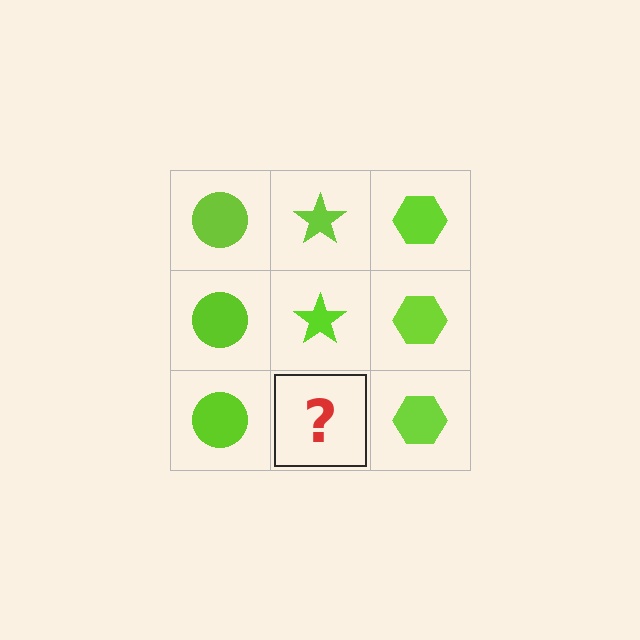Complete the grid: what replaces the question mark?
The question mark should be replaced with a lime star.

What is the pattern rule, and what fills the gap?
The rule is that each column has a consistent shape. The gap should be filled with a lime star.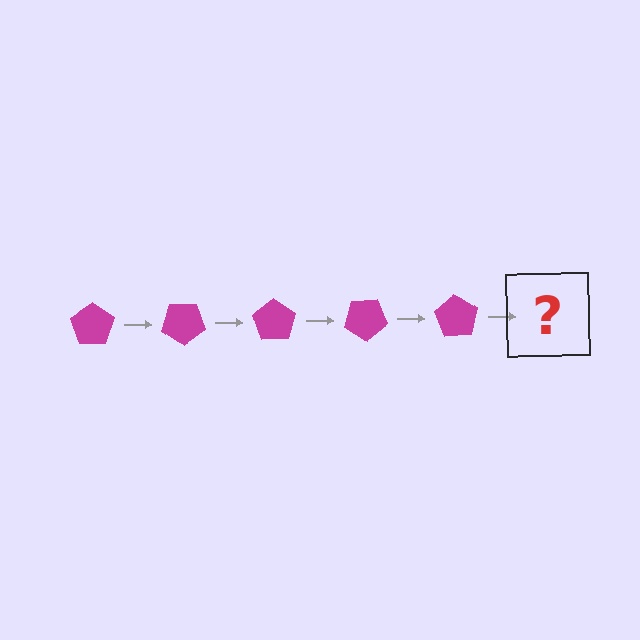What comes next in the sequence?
The next element should be a magenta pentagon rotated 175 degrees.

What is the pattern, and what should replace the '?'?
The pattern is that the pentagon rotates 35 degrees each step. The '?' should be a magenta pentagon rotated 175 degrees.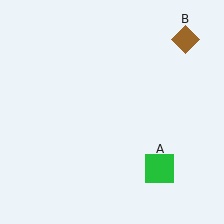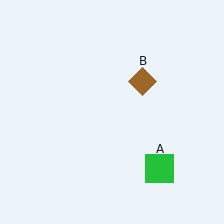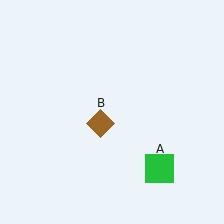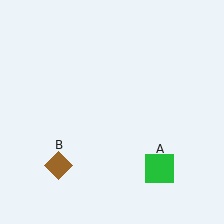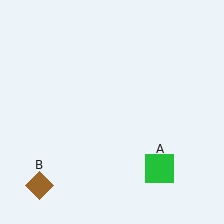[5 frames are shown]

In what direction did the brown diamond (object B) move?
The brown diamond (object B) moved down and to the left.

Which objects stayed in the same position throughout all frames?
Green square (object A) remained stationary.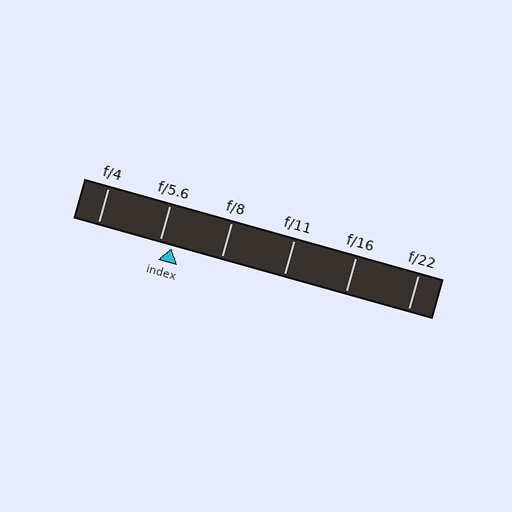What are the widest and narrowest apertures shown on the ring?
The widest aperture shown is f/4 and the narrowest is f/22.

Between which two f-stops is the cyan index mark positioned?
The index mark is between f/5.6 and f/8.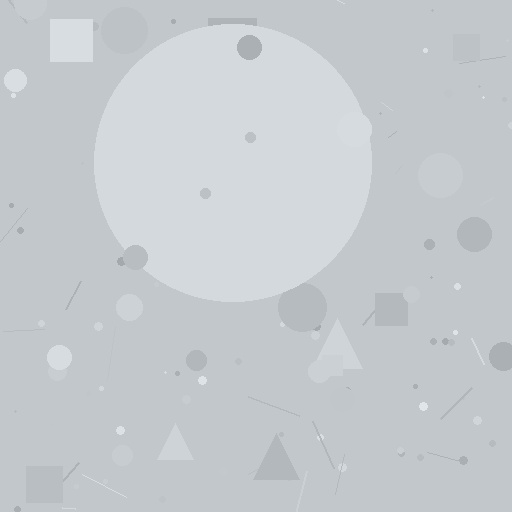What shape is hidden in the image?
A circle is hidden in the image.